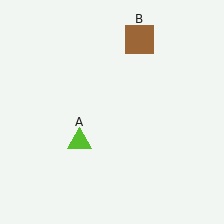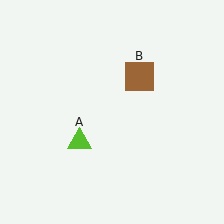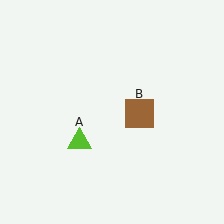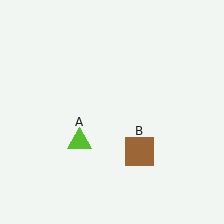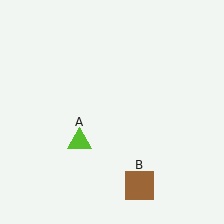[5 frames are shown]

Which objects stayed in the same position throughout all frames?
Lime triangle (object A) remained stationary.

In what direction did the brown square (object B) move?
The brown square (object B) moved down.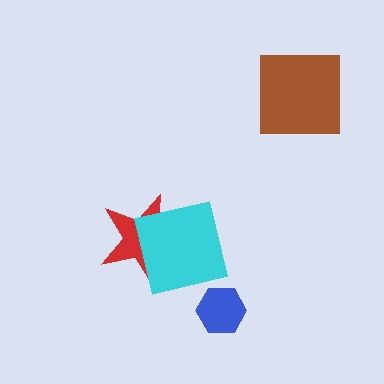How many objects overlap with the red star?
1 object overlaps with the red star.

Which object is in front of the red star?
The cyan square is in front of the red star.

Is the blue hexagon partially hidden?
No, no other shape covers it.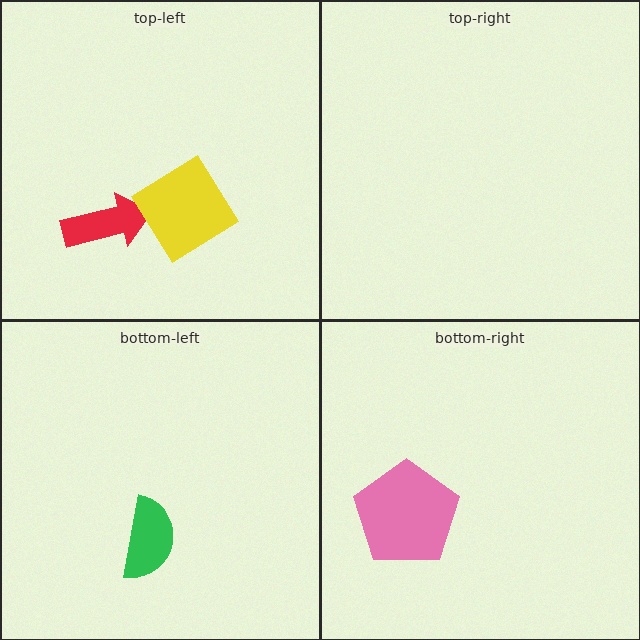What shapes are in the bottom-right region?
The pink pentagon.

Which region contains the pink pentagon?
The bottom-right region.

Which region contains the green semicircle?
The bottom-left region.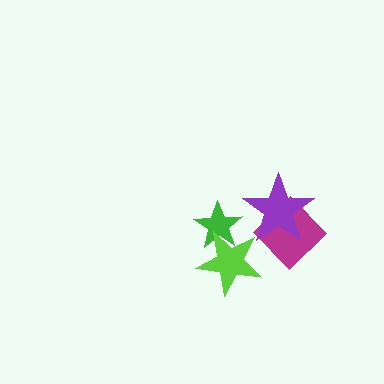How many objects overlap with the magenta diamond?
1 object overlaps with the magenta diamond.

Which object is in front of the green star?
The lime star is in front of the green star.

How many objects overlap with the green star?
1 object overlaps with the green star.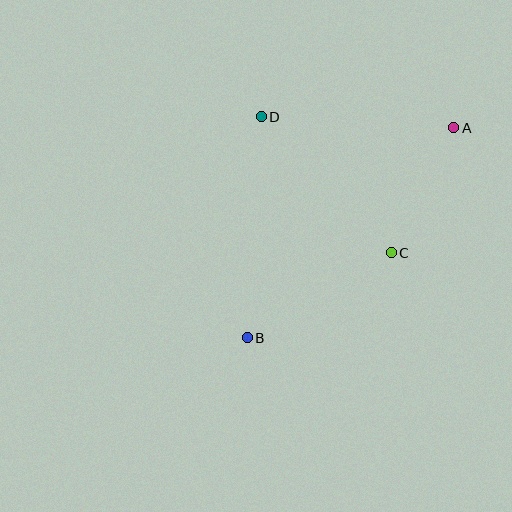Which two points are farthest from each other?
Points A and B are farthest from each other.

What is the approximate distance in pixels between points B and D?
The distance between B and D is approximately 222 pixels.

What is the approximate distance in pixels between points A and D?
The distance between A and D is approximately 193 pixels.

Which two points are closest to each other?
Points A and C are closest to each other.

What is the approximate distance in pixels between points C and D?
The distance between C and D is approximately 188 pixels.